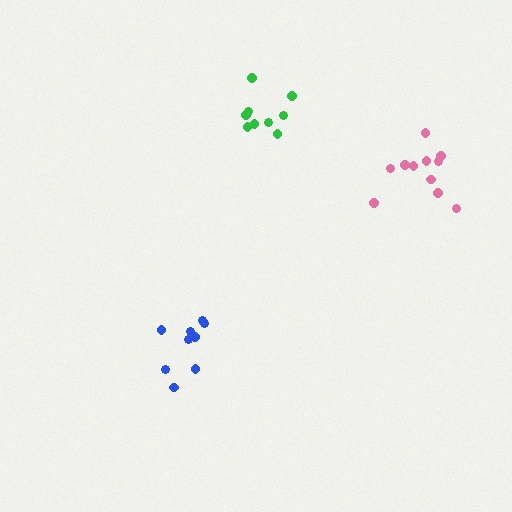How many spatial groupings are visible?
There are 3 spatial groupings.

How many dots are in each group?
Group 1: 9 dots, Group 2: 9 dots, Group 3: 11 dots (29 total).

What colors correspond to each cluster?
The clusters are colored: green, blue, pink.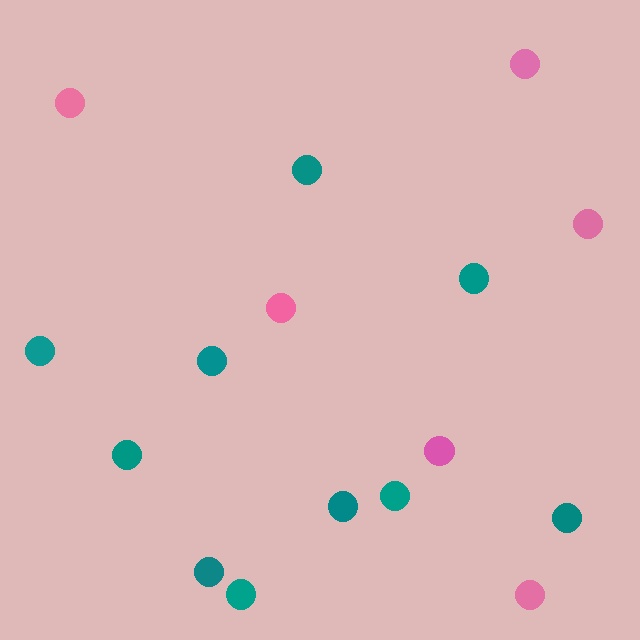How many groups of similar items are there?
There are 2 groups: one group of teal circles (10) and one group of pink circles (6).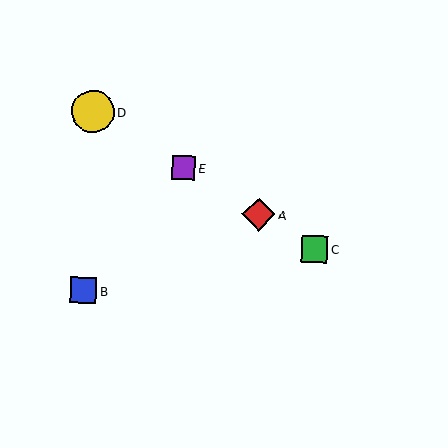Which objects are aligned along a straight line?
Objects A, C, D, E are aligned along a straight line.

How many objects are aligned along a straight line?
4 objects (A, C, D, E) are aligned along a straight line.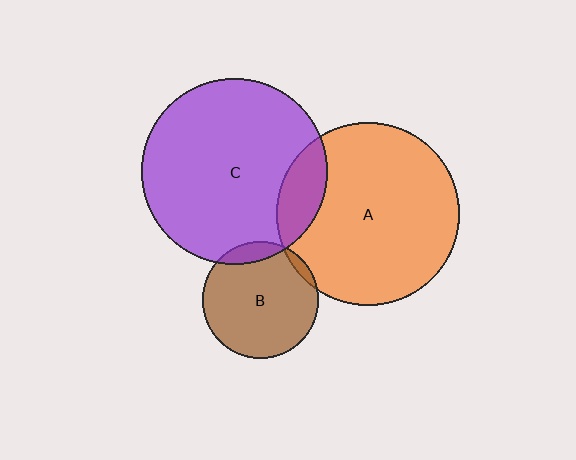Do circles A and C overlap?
Yes.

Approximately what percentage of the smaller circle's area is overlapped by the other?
Approximately 15%.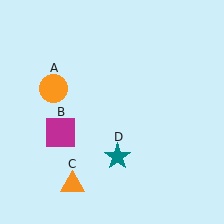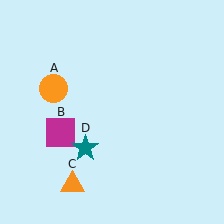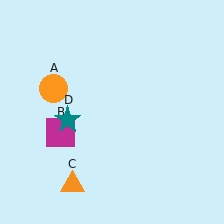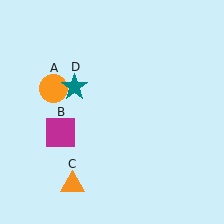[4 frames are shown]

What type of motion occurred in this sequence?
The teal star (object D) rotated clockwise around the center of the scene.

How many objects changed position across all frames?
1 object changed position: teal star (object D).